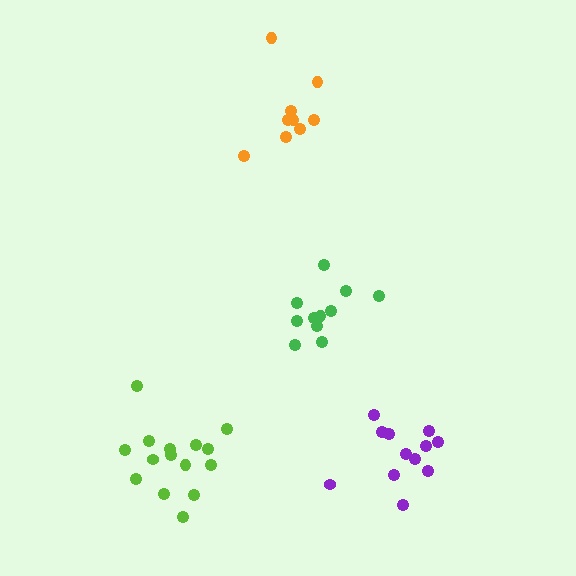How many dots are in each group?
Group 1: 11 dots, Group 2: 12 dots, Group 3: 9 dots, Group 4: 15 dots (47 total).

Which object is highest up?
The orange cluster is topmost.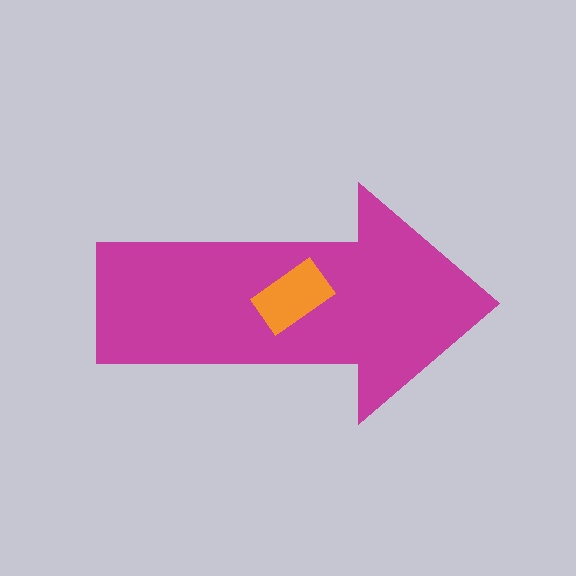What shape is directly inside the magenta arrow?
The orange rectangle.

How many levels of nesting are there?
2.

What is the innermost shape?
The orange rectangle.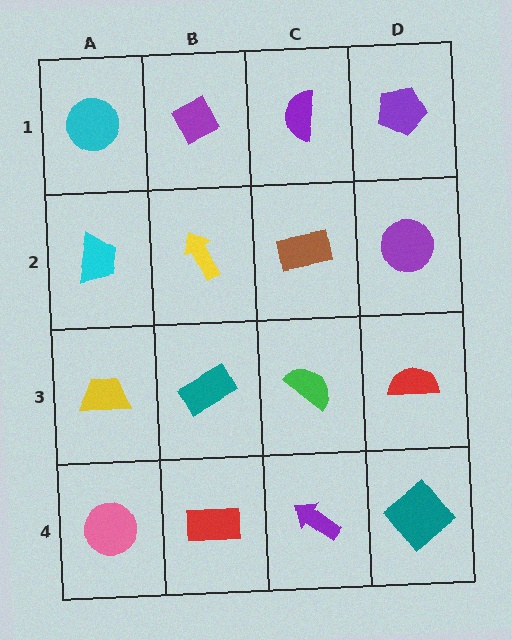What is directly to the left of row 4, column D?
A purple arrow.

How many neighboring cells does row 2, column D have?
3.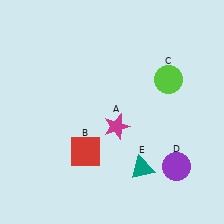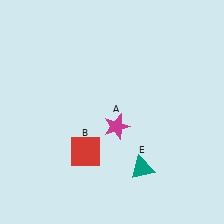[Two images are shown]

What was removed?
The purple circle (D), the lime circle (C) were removed in Image 2.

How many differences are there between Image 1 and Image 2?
There are 2 differences between the two images.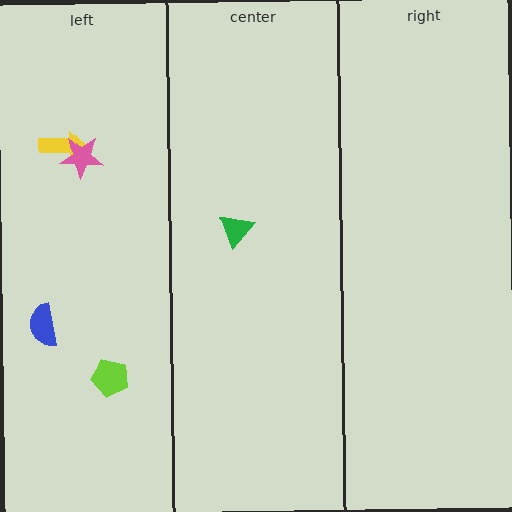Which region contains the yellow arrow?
The left region.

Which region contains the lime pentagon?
The left region.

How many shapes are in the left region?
4.